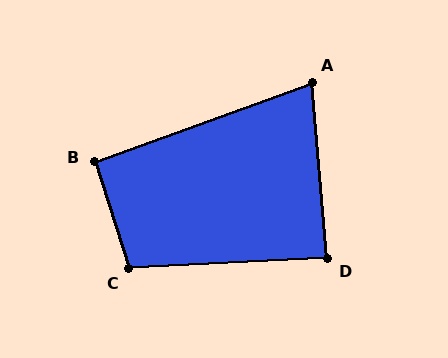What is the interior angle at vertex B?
Approximately 92 degrees (approximately right).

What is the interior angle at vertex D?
Approximately 88 degrees (approximately right).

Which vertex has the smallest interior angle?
A, at approximately 75 degrees.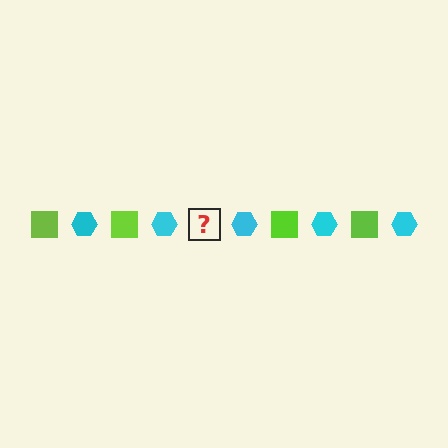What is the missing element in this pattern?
The missing element is a lime square.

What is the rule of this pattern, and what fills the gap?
The rule is that the pattern alternates between lime square and cyan hexagon. The gap should be filled with a lime square.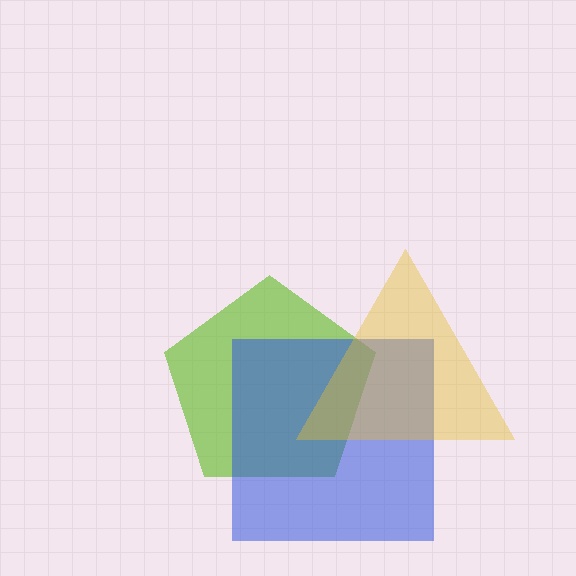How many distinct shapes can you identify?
There are 3 distinct shapes: a lime pentagon, a blue square, a yellow triangle.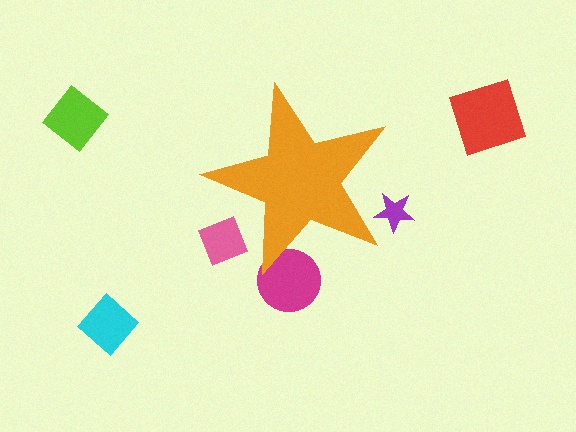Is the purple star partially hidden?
Yes, the purple star is partially hidden behind the orange star.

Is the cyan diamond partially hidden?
No, the cyan diamond is fully visible.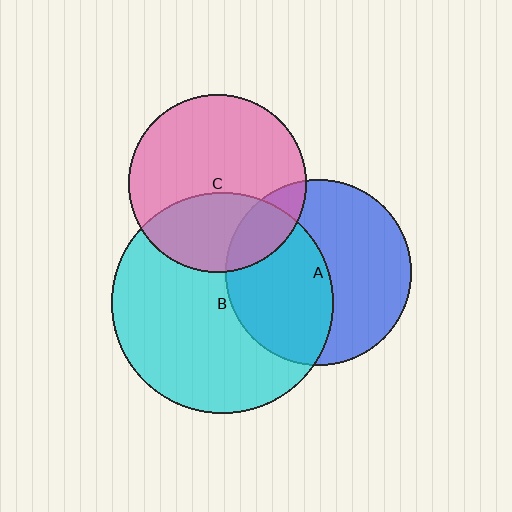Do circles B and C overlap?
Yes.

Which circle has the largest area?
Circle B (cyan).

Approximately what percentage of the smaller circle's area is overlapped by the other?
Approximately 35%.